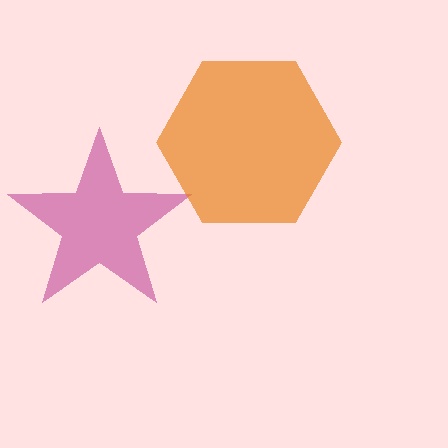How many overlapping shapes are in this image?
There are 2 overlapping shapes in the image.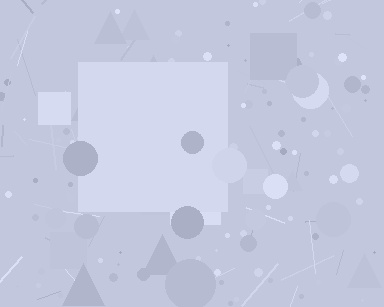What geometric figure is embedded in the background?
A square is embedded in the background.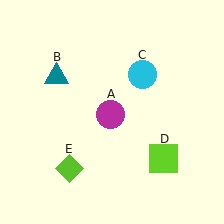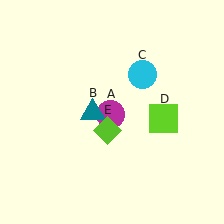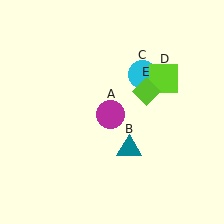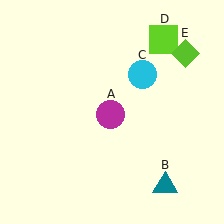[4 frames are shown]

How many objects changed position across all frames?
3 objects changed position: teal triangle (object B), lime square (object D), lime diamond (object E).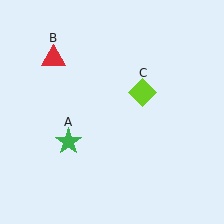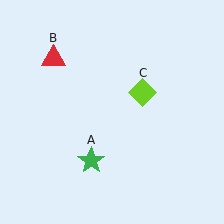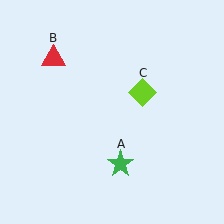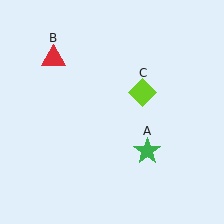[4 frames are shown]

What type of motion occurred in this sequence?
The green star (object A) rotated counterclockwise around the center of the scene.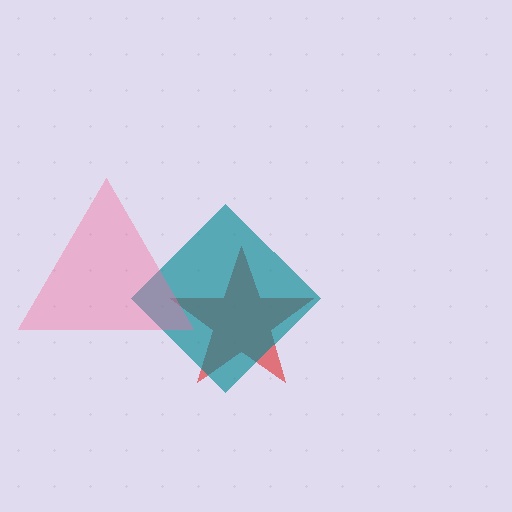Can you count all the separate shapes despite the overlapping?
Yes, there are 3 separate shapes.